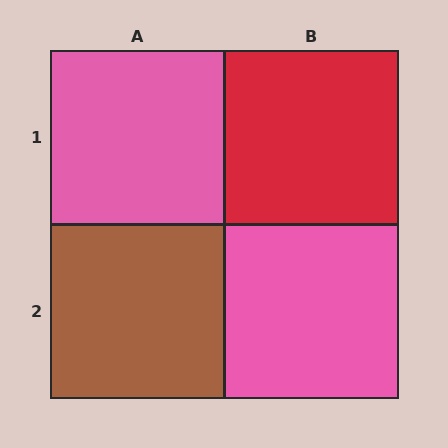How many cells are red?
1 cell is red.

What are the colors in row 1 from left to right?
Pink, red.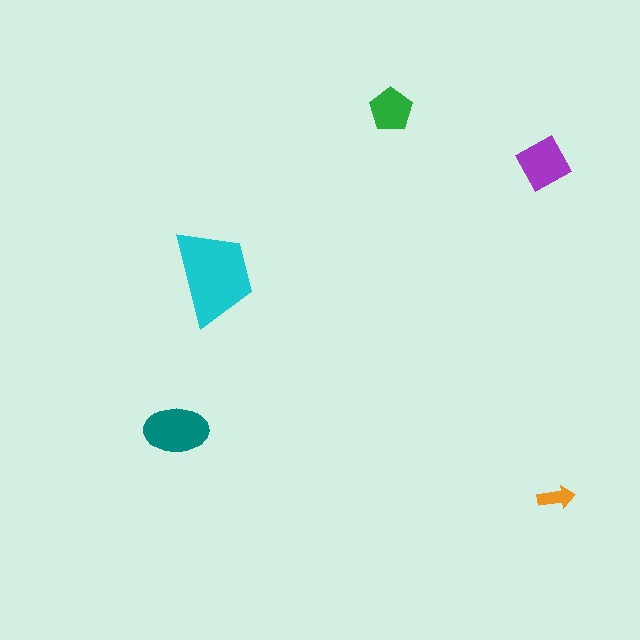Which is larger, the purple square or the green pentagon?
The purple square.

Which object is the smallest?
The orange arrow.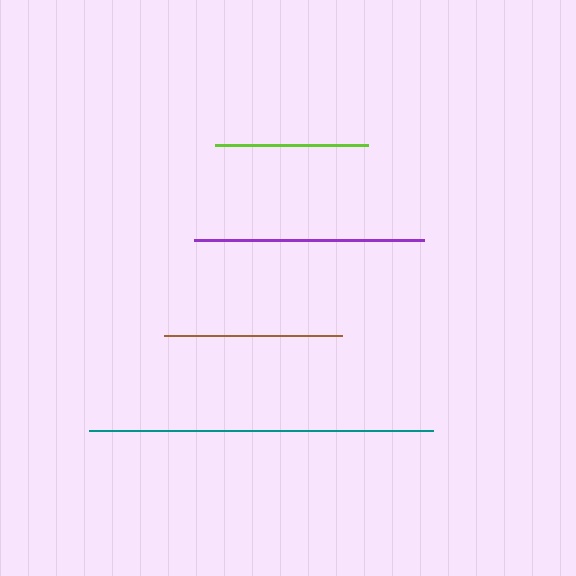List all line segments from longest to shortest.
From longest to shortest: teal, purple, brown, lime.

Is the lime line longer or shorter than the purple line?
The purple line is longer than the lime line.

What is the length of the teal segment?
The teal segment is approximately 344 pixels long.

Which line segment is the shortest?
The lime line is the shortest at approximately 153 pixels.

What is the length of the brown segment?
The brown segment is approximately 177 pixels long.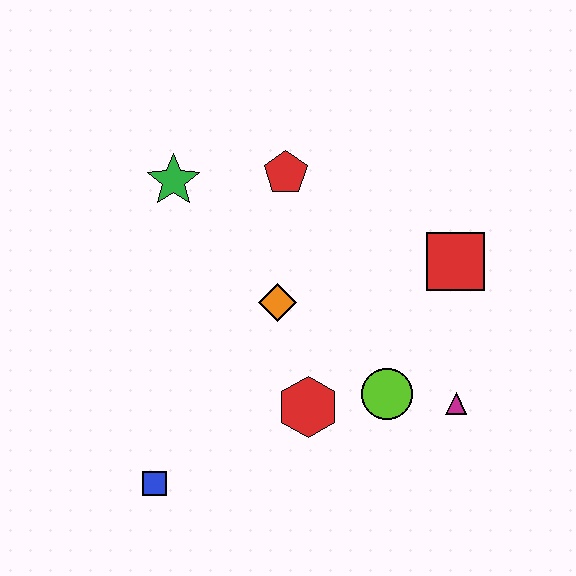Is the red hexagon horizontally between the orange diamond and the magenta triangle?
Yes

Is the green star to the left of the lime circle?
Yes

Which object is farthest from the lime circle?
The green star is farthest from the lime circle.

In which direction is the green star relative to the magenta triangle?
The green star is to the left of the magenta triangle.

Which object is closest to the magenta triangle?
The lime circle is closest to the magenta triangle.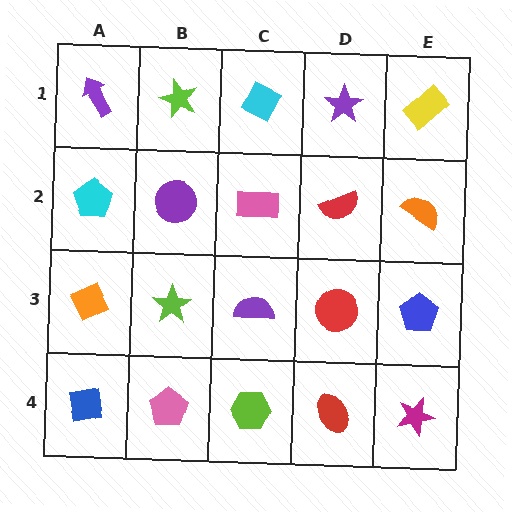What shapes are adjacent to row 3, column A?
A cyan pentagon (row 2, column A), a blue square (row 4, column A), a lime star (row 3, column B).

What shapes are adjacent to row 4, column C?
A purple semicircle (row 3, column C), a pink pentagon (row 4, column B), a red ellipse (row 4, column D).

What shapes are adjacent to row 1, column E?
An orange semicircle (row 2, column E), a purple star (row 1, column D).